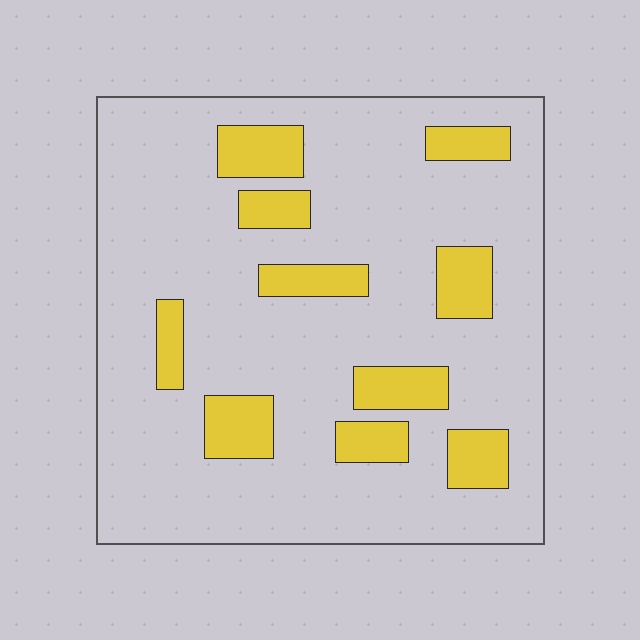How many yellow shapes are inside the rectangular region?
10.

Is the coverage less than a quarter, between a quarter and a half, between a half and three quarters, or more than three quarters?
Less than a quarter.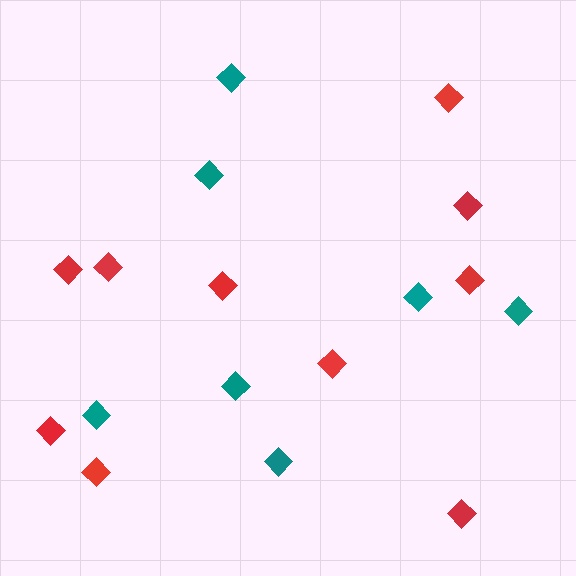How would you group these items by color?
There are 2 groups: one group of teal diamonds (7) and one group of red diamonds (10).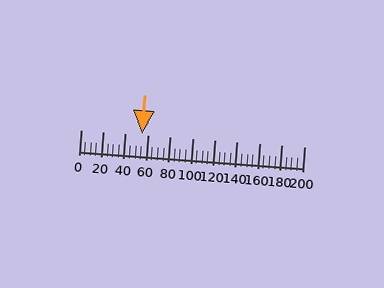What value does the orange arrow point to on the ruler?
The orange arrow points to approximately 55.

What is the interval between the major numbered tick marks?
The major tick marks are spaced 20 units apart.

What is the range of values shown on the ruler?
The ruler shows values from 0 to 200.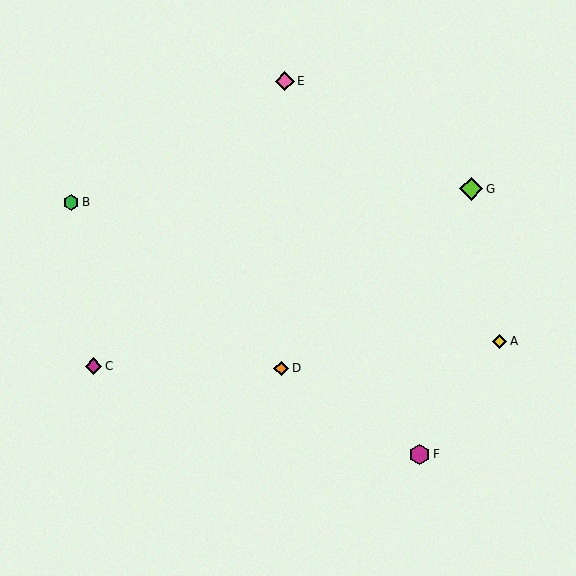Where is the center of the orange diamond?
The center of the orange diamond is at (281, 368).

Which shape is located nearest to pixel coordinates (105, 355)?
The magenta diamond (labeled C) at (94, 366) is nearest to that location.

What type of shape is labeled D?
Shape D is an orange diamond.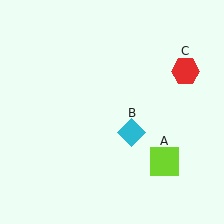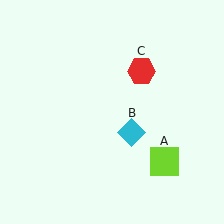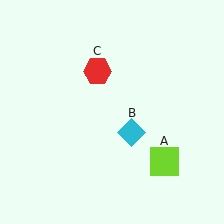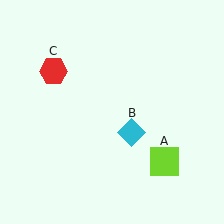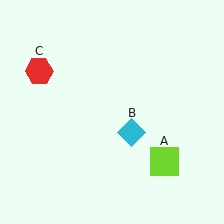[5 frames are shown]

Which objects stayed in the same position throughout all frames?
Lime square (object A) and cyan diamond (object B) remained stationary.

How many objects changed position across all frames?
1 object changed position: red hexagon (object C).